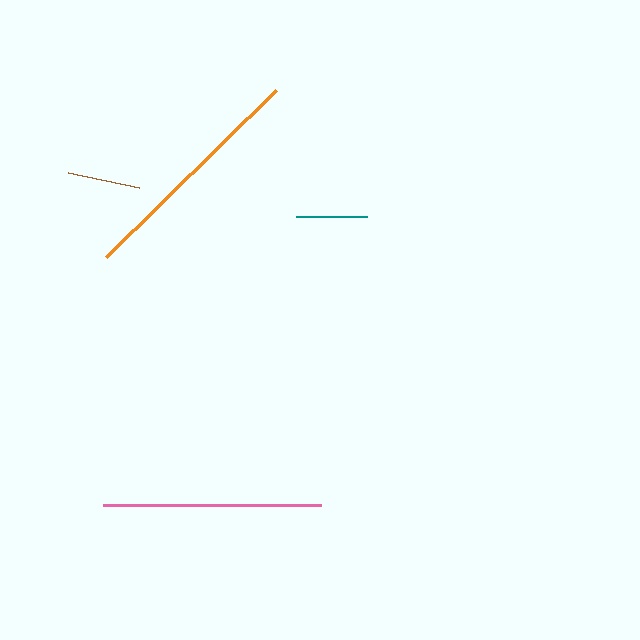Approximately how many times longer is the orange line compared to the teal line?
The orange line is approximately 3.4 times the length of the teal line.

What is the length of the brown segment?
The brown segment is approximately 73 pixels long.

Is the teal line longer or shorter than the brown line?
The brown line is longer than the teal line.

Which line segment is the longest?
The orange line is the longest at approximately 238 pixels.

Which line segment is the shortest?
The teal line is the shortest at approximately 70 pixels.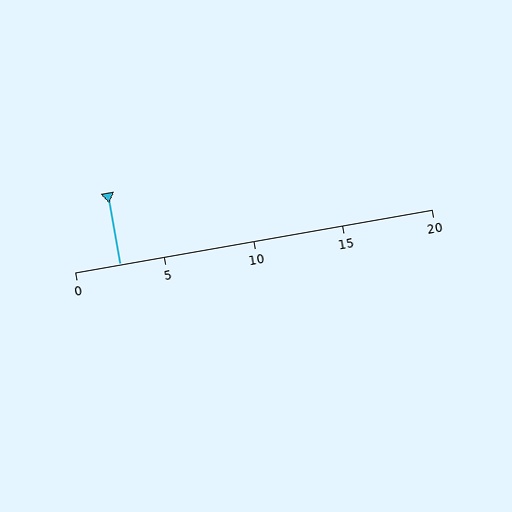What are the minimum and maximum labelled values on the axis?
The axis runs from 0 to 20.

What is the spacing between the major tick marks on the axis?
The major ticks are spaced 5 apart.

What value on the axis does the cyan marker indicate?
The marker indicates approximately 2.5.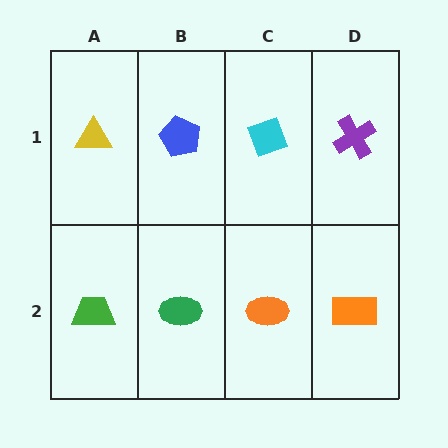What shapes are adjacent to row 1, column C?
An orange ellipse (row 2, column C), a blue pentagon (row 1, column B), a purple cross (row 1, column D).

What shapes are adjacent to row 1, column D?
An orange rectangle (row 2, column D), a cyan diamond (row 1, column C).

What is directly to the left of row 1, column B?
A yellow triangle.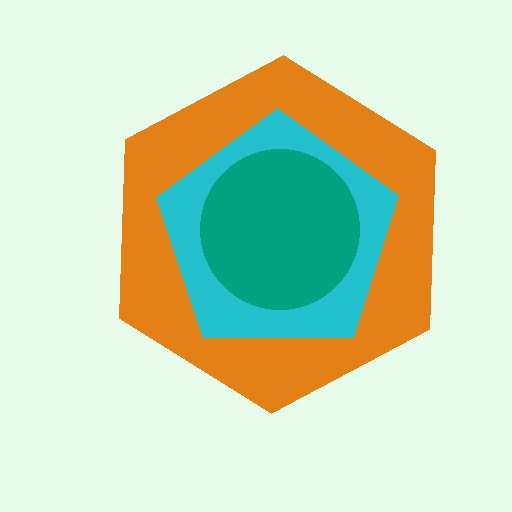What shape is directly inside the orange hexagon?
The cyan pentagon.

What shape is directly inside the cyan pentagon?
The teal circle.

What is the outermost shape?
The orange hexagon.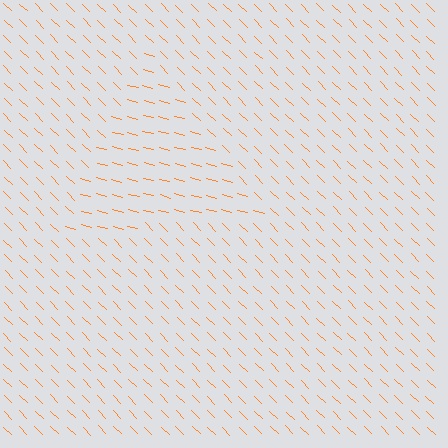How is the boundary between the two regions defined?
The boundary is defined purely by a change in line orientation (approximately 30 degrees difference). All lines are the same color and thickness.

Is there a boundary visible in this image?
Yes, there is a texture boundary formed by a change in line orientation.